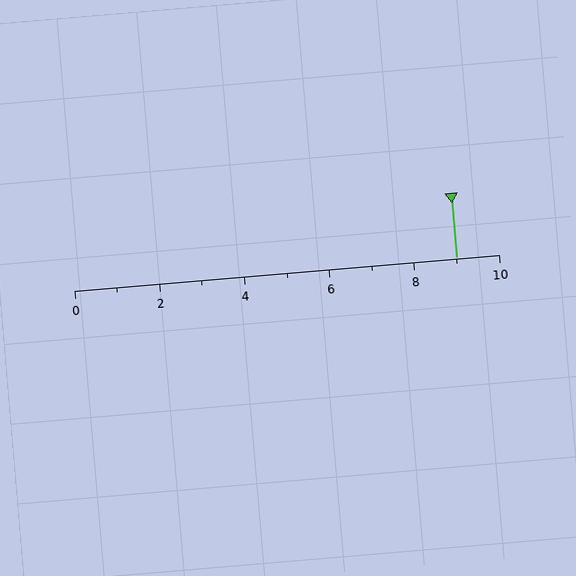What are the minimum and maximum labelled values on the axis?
The axis runs from 0 to 10.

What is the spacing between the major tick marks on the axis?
The major ticks are spaced 2 apart.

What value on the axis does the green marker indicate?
The marker indicates approximately 9.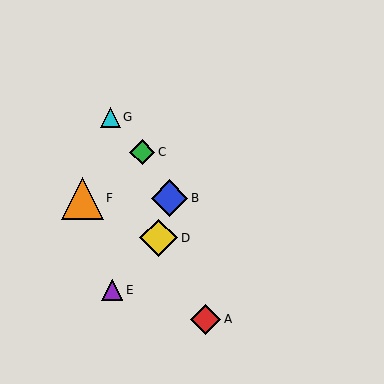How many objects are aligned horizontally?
2 objects (B, F) are aligned horizontally.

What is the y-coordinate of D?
Object D is at y≈238.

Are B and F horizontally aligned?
Yes, both are at y≈198.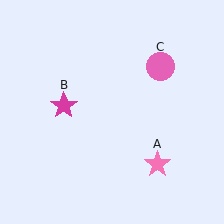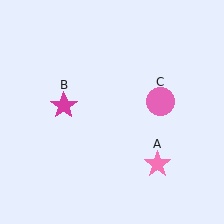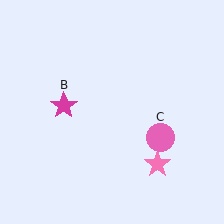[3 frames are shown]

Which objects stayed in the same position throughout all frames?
Pink star (object A) and magenta star (object B) remained stationary.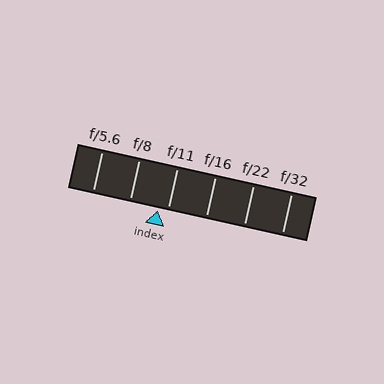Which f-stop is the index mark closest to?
The index mark is closest to f/11.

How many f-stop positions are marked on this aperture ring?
There are 6 f-stop positions marked.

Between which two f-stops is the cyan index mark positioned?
The index mark is between f/8 and f/11.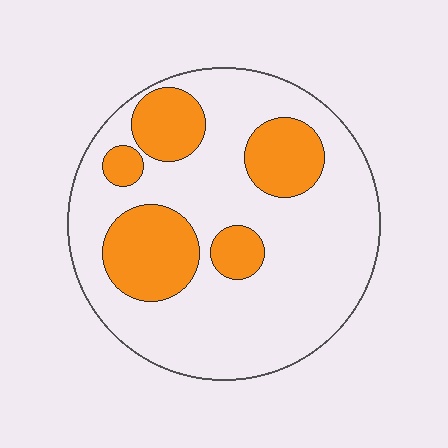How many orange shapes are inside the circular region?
5.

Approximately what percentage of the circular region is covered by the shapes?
Approximately 25%.